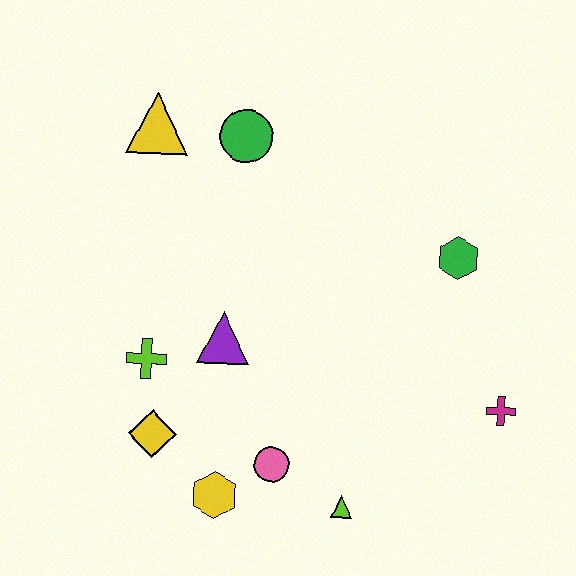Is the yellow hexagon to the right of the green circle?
No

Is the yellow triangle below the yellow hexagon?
No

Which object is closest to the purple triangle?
The lime cross is closest to the purple triangle.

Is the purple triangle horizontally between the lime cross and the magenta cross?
Yes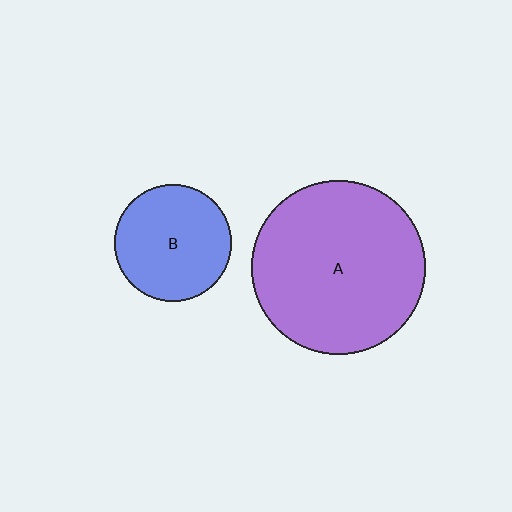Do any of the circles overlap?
No, none of the circles overlap.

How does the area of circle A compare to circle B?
Approximately 2.2 times.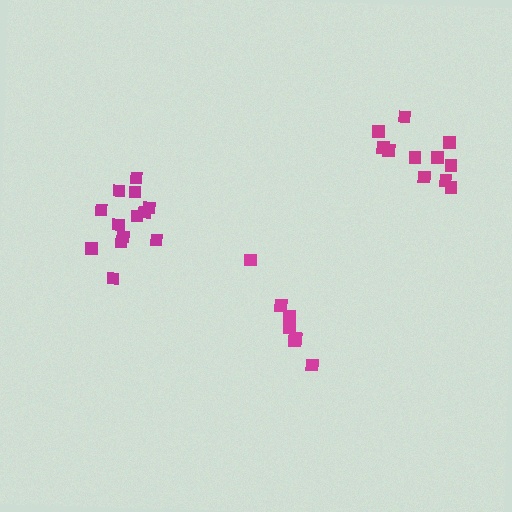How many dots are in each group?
Group 1: 7 dots, Group 2: 13 dots, Group 3: 11 dots (31 total).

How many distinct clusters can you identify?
There are 3 distinct clusters.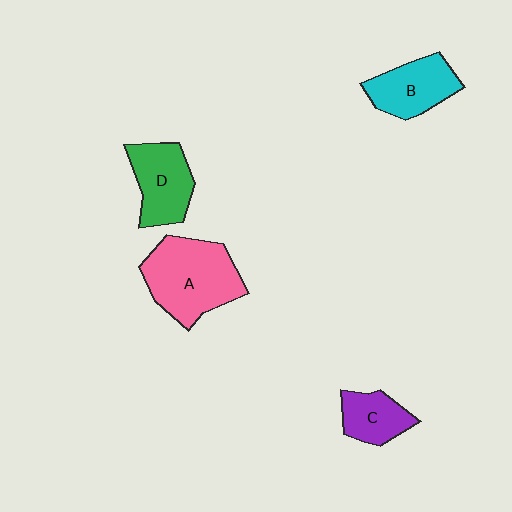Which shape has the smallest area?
Shape C (purple).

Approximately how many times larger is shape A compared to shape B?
Approximately 1.6 times.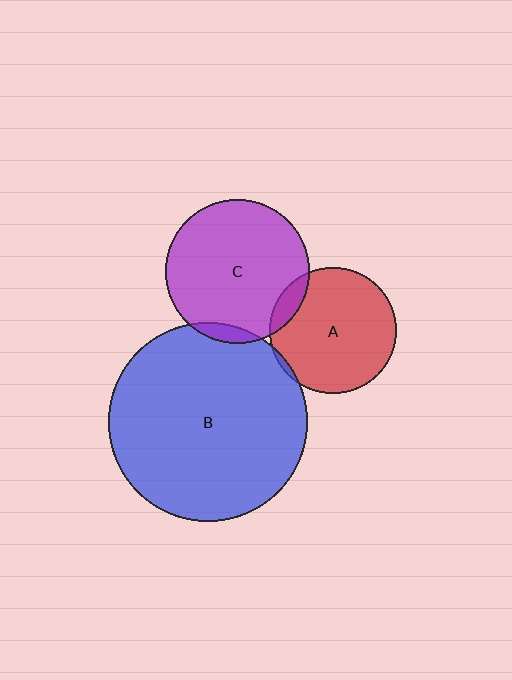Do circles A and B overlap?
Yes.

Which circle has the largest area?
Circle B (blue).